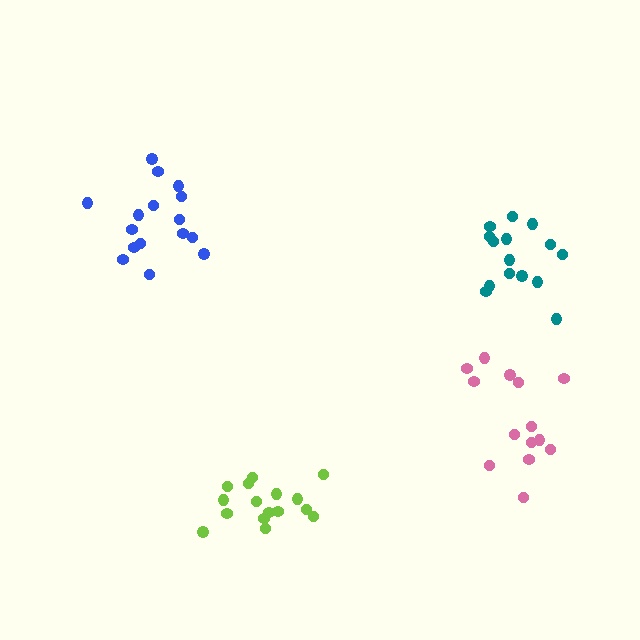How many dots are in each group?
Group 1: 16 dots, Group 2: 15 dots, Group 3: 14 dots, Group 4: 16 dots (61 total).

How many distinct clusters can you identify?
There are 4 distinct clusters.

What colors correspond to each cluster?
The clusters are colored: blue, teal, pink, lime.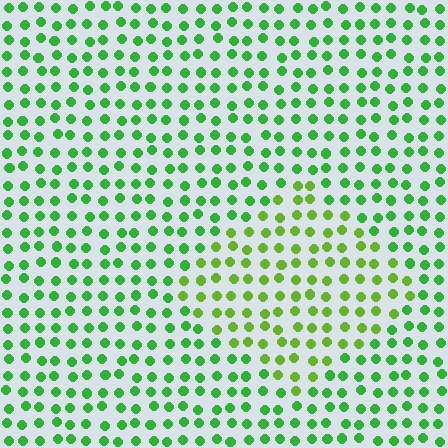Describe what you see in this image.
The image is filled with small green elements in a uniform arrangement. A diamond-shaped region is visible where the elements are tinted to a slightly different hue, forming a subtle color boundary.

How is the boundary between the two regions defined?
The boundary is defined purely by a slight shift in hue (about 29 degrees). Spacing, size, and orientation are identical on both sides.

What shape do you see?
I see a diamond.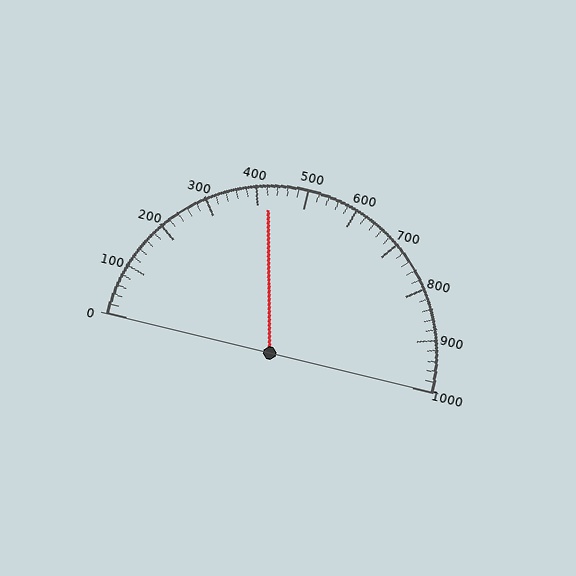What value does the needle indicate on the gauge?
The needle indicates approximately 420.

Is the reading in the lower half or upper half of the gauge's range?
The reading is in the lower half of the range (0 to 1000).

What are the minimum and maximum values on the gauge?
The gauge ranges from 0 to 1000.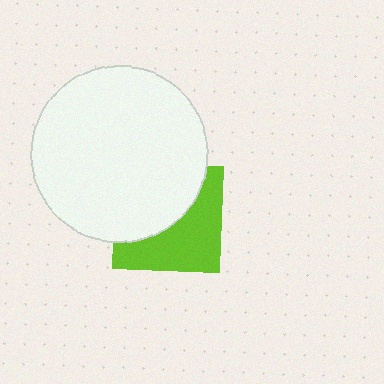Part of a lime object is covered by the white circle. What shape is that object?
It is a square.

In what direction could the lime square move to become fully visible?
The lime square could move toward the lower-right. That would shift it out from behind the white circle entirely.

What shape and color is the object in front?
The object in front is a white circle.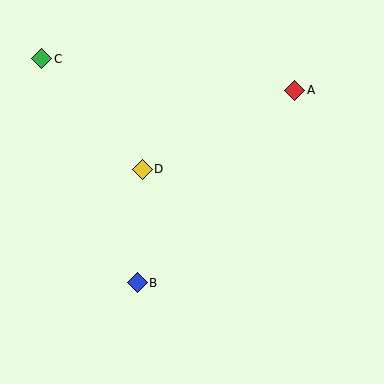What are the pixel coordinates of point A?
Point A is at (295, 90).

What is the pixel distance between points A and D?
The distance between A and D is 172 pixels.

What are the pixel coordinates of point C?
Point C is at (42, 59).